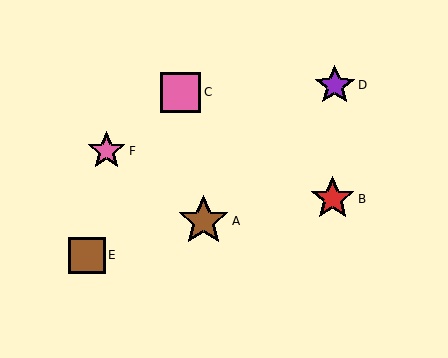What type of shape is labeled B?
Shape B is a red star.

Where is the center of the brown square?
The center of the brown square is at (87, 255).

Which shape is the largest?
The brown star (labeled A) is the largest.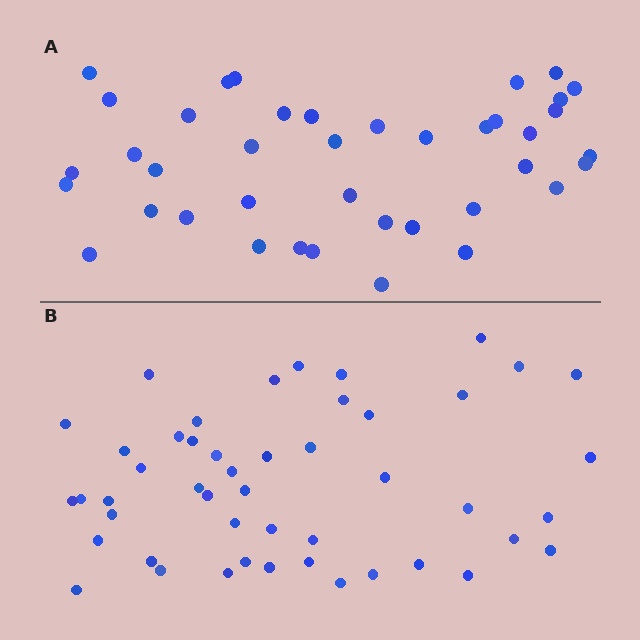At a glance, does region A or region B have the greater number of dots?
Region B (the bottom region) has more dots.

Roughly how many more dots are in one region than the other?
Region B has roughly 8 or so more dots than region A.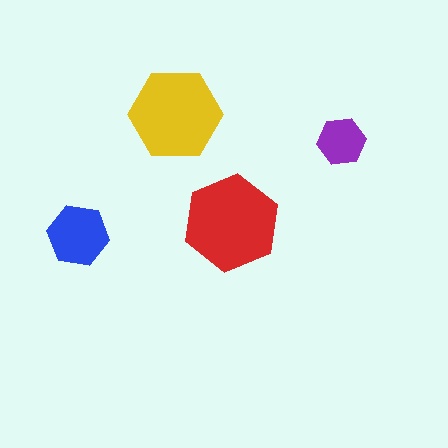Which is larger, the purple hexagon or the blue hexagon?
The blue one.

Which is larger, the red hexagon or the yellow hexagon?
The red one.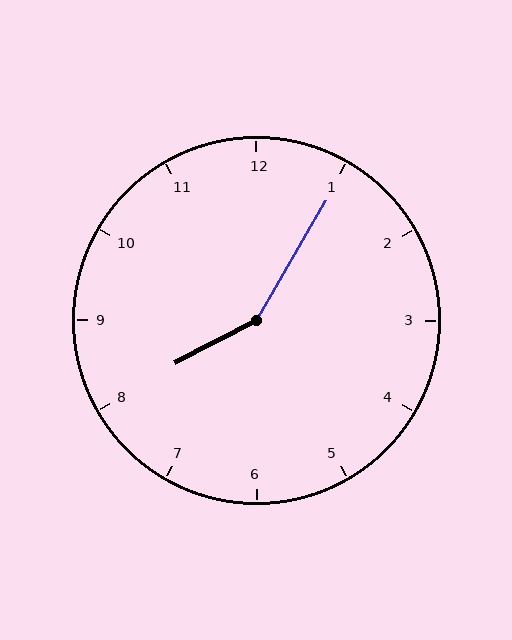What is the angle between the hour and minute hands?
Approximately 148 degrees.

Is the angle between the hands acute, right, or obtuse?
It is obtuse.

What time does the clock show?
8:05.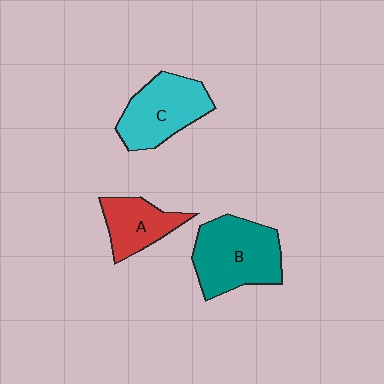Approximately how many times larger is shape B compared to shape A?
Approximately 1.7 times.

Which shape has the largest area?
Shape B (teal).